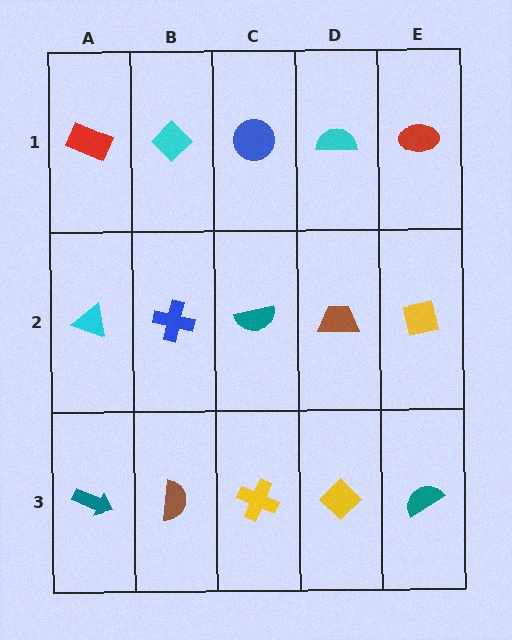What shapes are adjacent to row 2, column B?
A cyan diamond (row 1, column B), a brown semicircle (row 3, column B), a cyan triangle (row 2, column A), a teal semicircle (row 2, column C).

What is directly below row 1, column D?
A brown trapezoid.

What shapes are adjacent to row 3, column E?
A yellow square (row 2, column E), a yellow diamond (row 3, column D).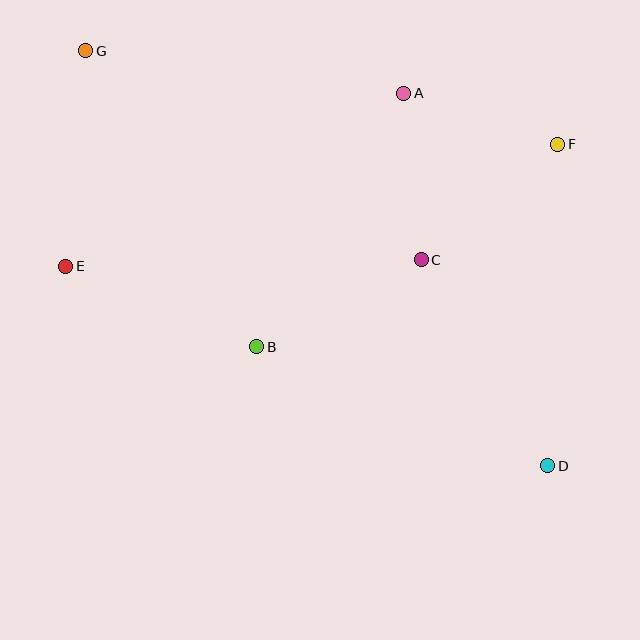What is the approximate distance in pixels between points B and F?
The distance between B and F is approximately 363 pixels.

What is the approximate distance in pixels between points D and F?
The distance between D and F is approximately 322 pixels.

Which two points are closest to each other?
Points A and F are closest to each other.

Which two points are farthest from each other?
Points D and G are farthest from each other.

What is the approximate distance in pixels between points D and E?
The distance between D and E is approximately 522 pixels.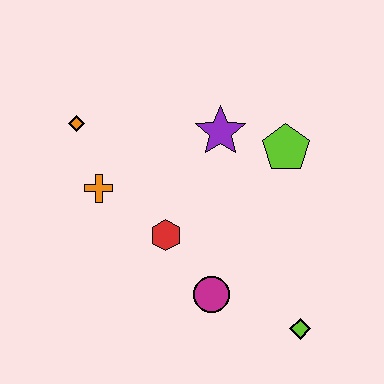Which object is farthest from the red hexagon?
The lime diamond is farthest from the red hexagon.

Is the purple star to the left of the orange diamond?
No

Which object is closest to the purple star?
The lime pentagon is closest to the purple star.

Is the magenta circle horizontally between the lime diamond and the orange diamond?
Yes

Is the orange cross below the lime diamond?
No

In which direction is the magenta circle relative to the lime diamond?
The magenta circle is to the left of the lime diamond.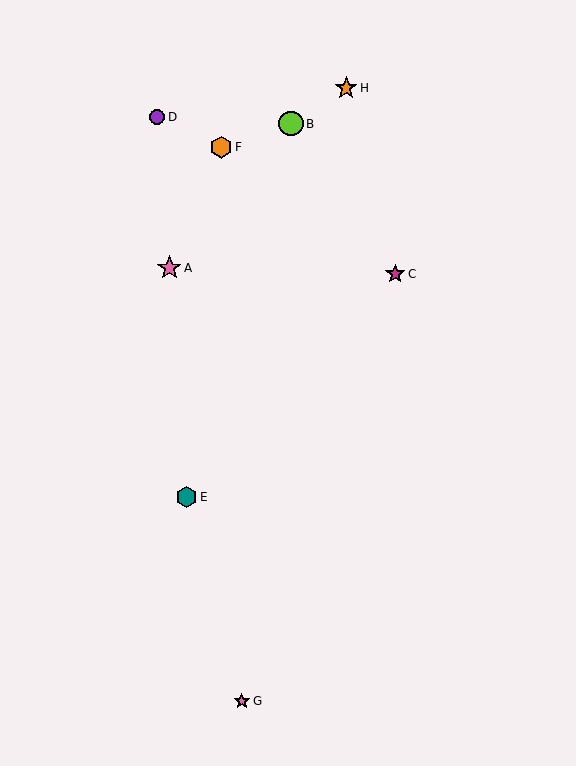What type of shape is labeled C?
Shape C is a magenta star.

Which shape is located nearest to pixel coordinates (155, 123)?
The purple circle (labeled D) at (157, 117) is nearest to that location.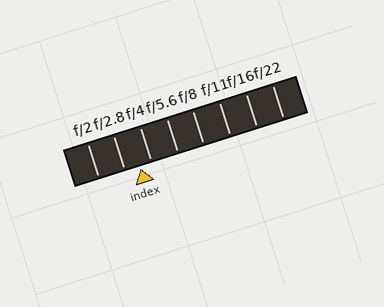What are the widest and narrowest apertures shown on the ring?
The widest aperture shown is f/2 and the narrowest is f/22.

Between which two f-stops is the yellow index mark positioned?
The index mark is between f/2.8 and f/4.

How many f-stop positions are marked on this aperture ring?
There are 8 f-stop positions marked.